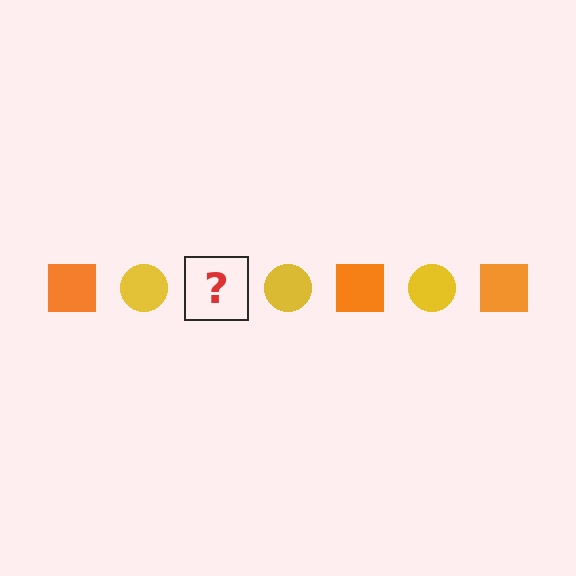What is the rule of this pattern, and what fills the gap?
The rule is that the pattern alternates between orange square and yellow circle. The gap should be filled with an orange square.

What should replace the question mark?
The question mark should be replaced with an orange square.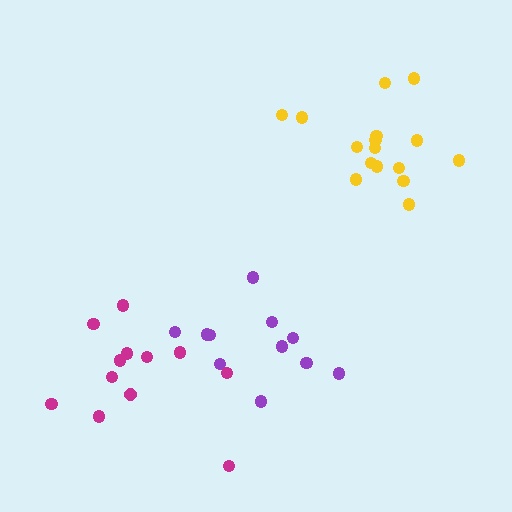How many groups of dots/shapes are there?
There are 3 groups.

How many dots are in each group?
Group 1: 11 dots, Group 2: 16 dots, Group 3: 12 dots (39 total).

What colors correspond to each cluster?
The clusters are colored: purple, yellow, magenta.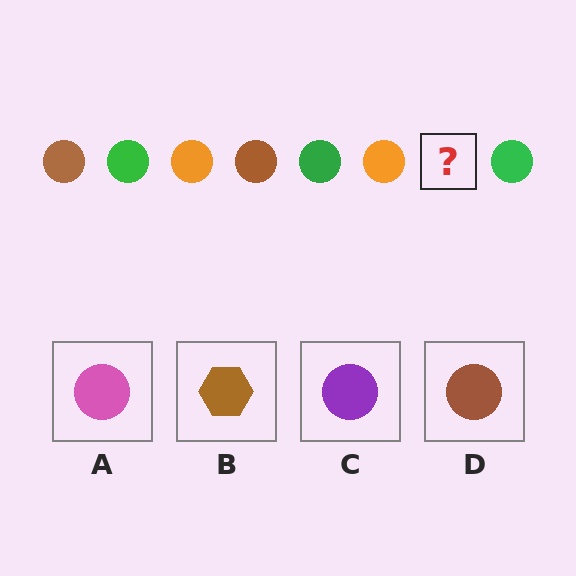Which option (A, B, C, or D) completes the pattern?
D.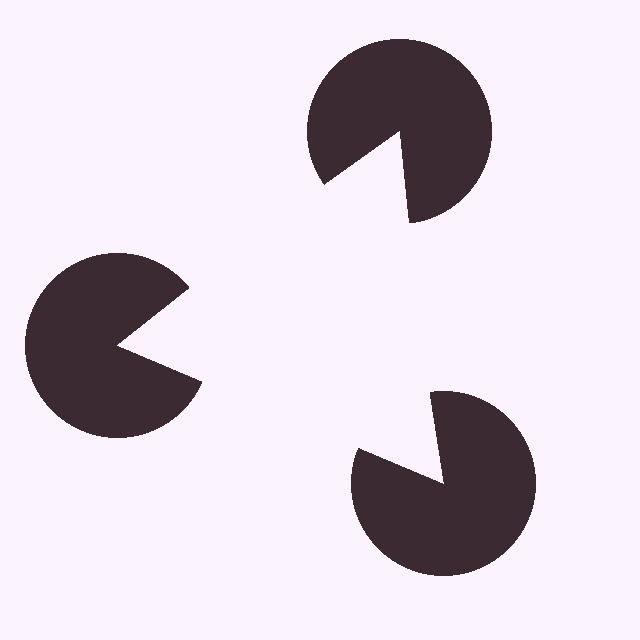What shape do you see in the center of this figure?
An illusory triangle — its edges are inferred from the aligned wedge cuts in the pac-man discs, not physically drawn.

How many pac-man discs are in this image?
There are 3 — one at each vertex of the illusory triangle.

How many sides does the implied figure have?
3 sides.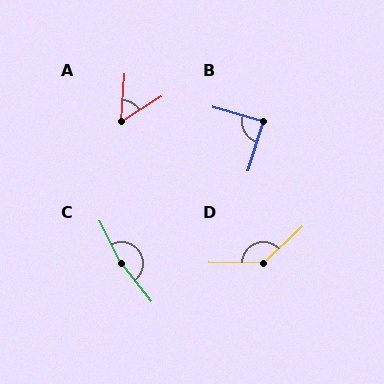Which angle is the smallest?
A, at approximately 54 degrees.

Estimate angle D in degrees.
Approximately 136 degrees.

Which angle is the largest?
C, at approximately 169 degrees.